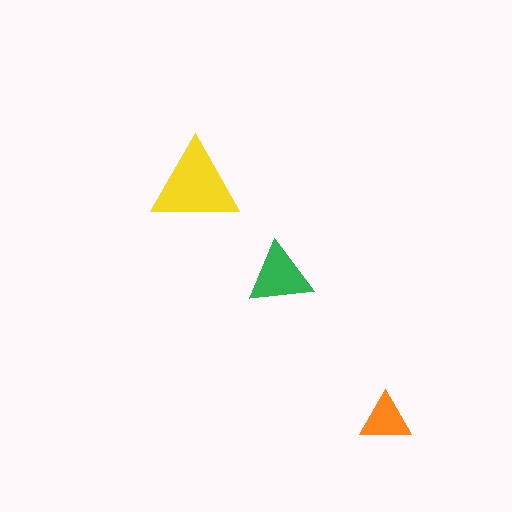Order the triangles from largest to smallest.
the yellow one, the green one, the orange one.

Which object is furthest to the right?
The orange triangle is rightmost.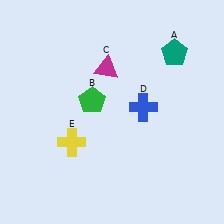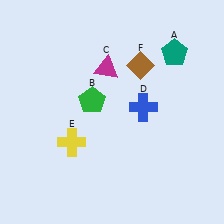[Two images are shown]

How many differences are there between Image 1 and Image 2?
There is 1 difference between the two images.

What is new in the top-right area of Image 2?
A brown diamond (F) was added in the top-right area of Image 2.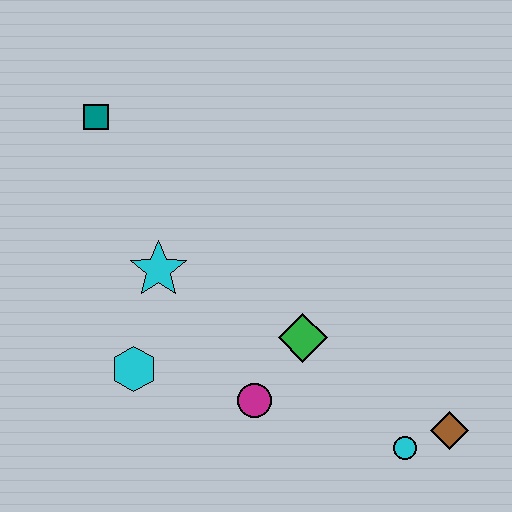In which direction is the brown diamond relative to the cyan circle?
The brown diamond is to the right of the cyan circle.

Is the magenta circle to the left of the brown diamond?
Yes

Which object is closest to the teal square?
The cyan star is closest to the teal square.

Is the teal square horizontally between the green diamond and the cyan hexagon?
No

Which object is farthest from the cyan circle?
The teal square is farthest from the cyan circle.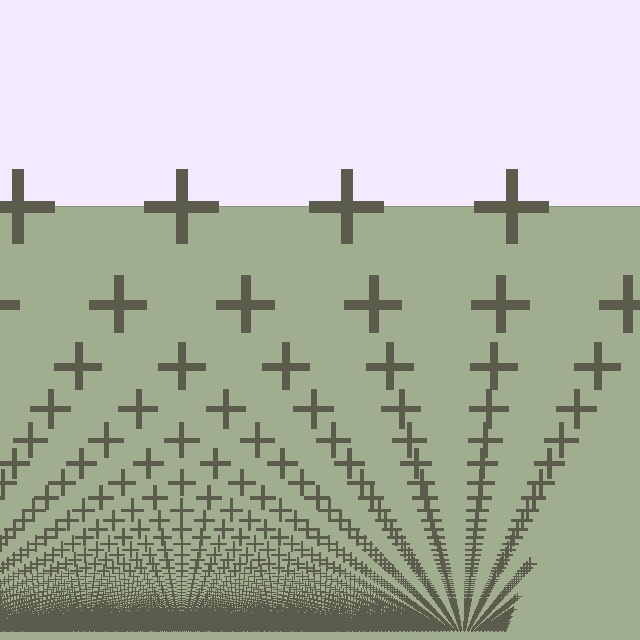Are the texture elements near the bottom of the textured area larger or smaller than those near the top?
Smaller. The gradient is inverted — elements near the bottom are smaller and denser.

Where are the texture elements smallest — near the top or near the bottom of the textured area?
Near the bottom.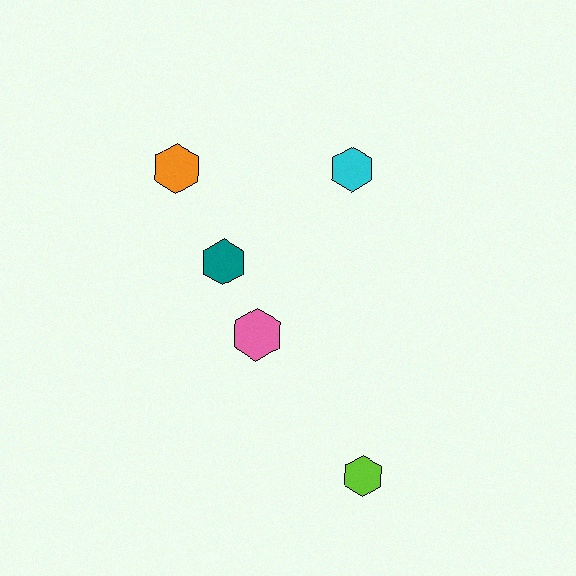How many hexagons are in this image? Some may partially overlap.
There are 5 hexagons.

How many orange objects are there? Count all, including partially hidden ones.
There is 1 orange object.